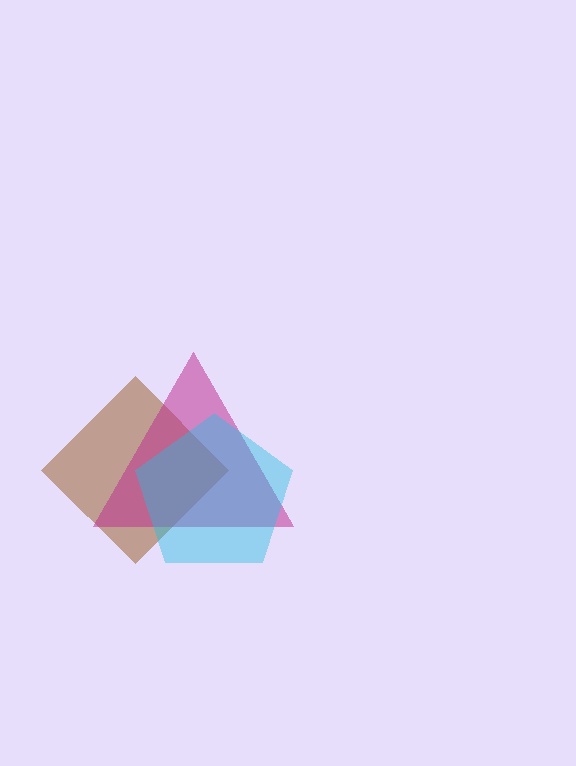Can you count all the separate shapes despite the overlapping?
Yes, there are 3 separate shapes.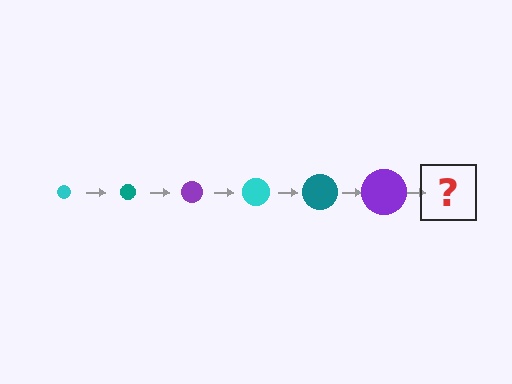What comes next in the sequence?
The next element should be a cyan circle, larger than the previous one.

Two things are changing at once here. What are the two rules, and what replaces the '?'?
The two rules are that the circle grows larger each step and the color cycles through cyan, teal, and purple. The '?' should be a cyan circle, larger than the previous one.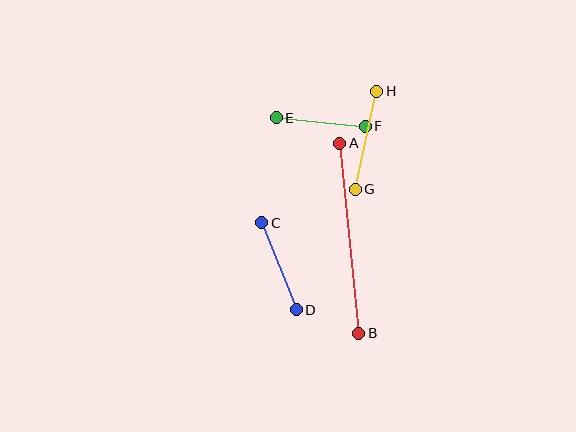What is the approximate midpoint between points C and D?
The midpoint is at approximately (279, 266) pixels.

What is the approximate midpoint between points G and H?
The midpoint is at approximately (366, 140) pixels.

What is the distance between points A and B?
The distance is approximately 191 pixels.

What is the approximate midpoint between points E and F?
The midpoint is at approximately (321, 122) pixels.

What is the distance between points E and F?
The distance is approximately 89 pixels.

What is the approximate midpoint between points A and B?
The midpoint is at approximately (349, 238) pixels.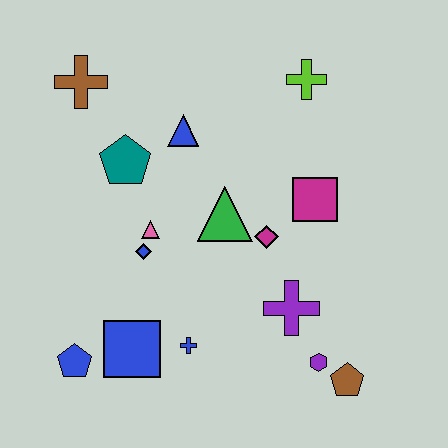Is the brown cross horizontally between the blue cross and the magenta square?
No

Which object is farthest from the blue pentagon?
The lime cross is farthest from the blue pentagon.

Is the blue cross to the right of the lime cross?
No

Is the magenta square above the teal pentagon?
No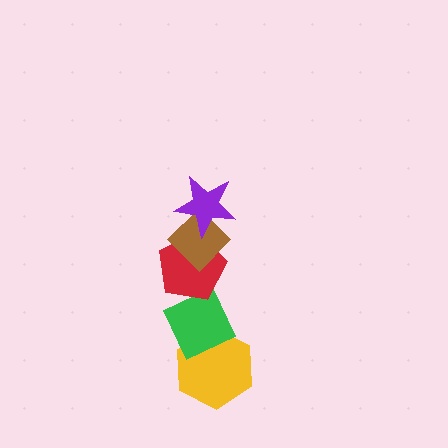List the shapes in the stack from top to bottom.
From top to bottom: the purple star, the brown diamond, the red pentagon, the green diamond, the yellow hexagon.